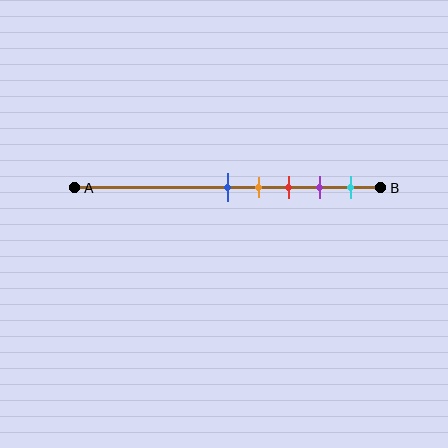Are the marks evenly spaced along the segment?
Yes, the marks are approximately evenly spaced.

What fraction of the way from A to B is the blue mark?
The blue mark is approximately 50% (0.5) of the way from A to B.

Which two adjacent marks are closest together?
The blue and orange marks are the closest adjacent pair.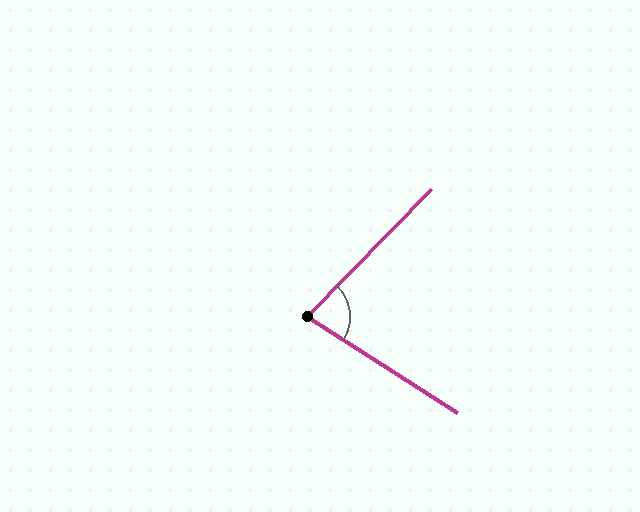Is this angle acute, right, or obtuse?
It is acute.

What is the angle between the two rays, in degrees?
Approximately 78 degrees.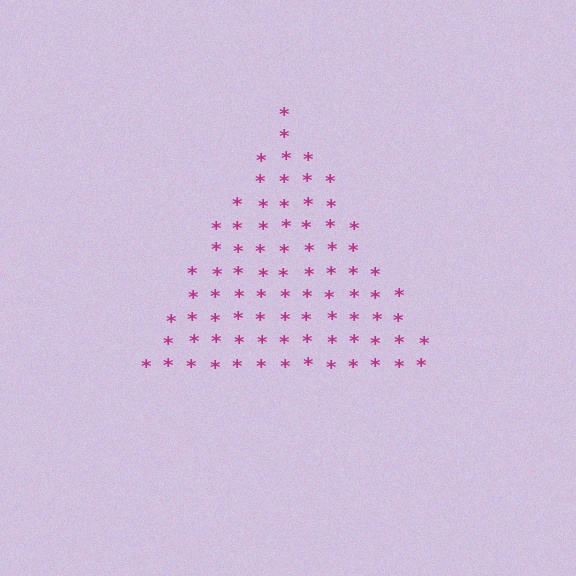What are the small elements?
The small elements are asterisks.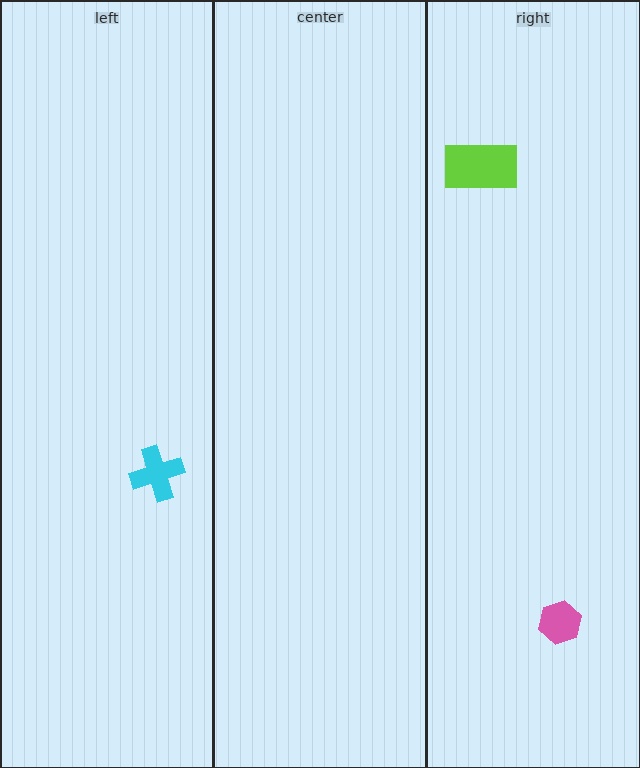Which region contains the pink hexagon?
The right region.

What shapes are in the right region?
The pink hexagon, the lime rectangle.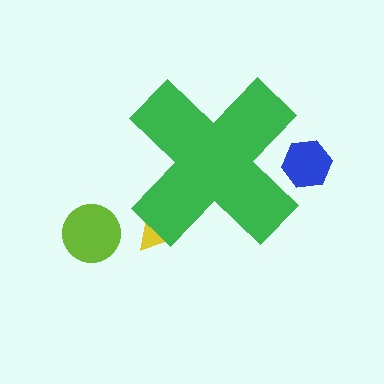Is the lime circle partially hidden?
No, the lime circle is fully visible.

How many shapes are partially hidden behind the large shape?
2 shapes are partially hidden.